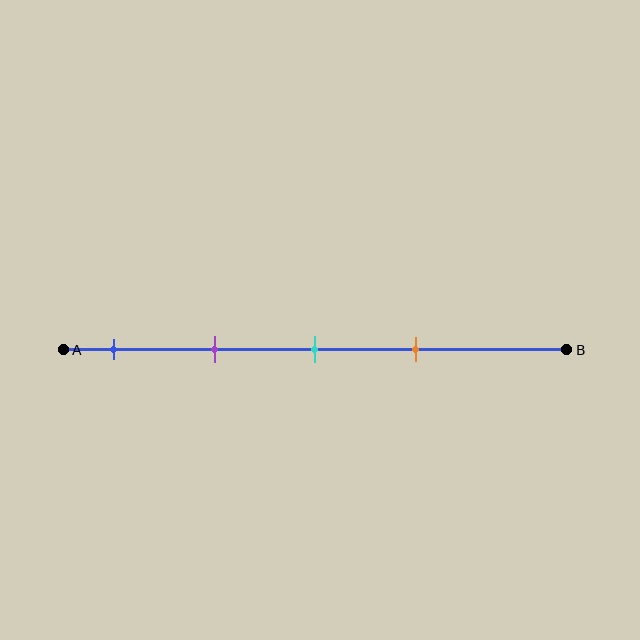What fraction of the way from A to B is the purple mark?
The purple mark is approximately 30% (0.3) of the way from A to B.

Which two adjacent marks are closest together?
The cyan and orange marks are the closest adjacent pair.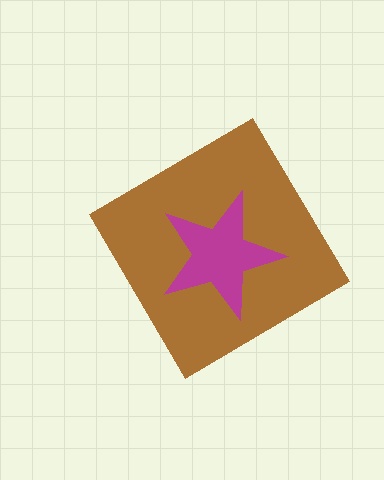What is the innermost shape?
The magenta star.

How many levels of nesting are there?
2.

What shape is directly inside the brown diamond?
The magenta star.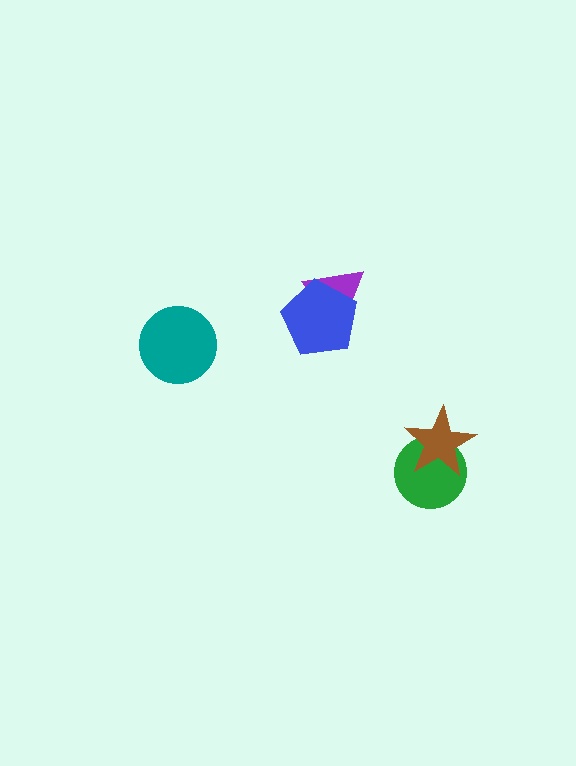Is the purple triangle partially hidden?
Yes, it is partially covered by another shape.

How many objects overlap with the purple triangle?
1 object overlaps with the purple triangle.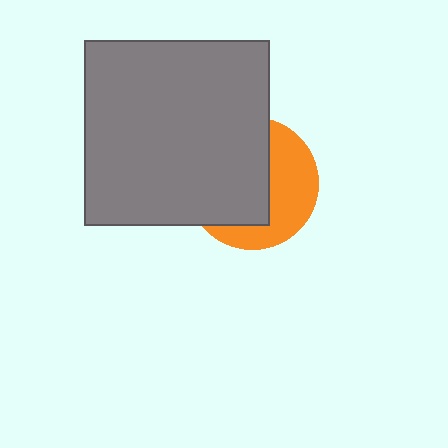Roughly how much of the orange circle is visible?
A small part of it is visible (roughly 43%).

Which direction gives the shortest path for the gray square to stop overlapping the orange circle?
Moving left gives the shortest separation.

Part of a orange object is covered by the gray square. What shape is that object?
It is a circle.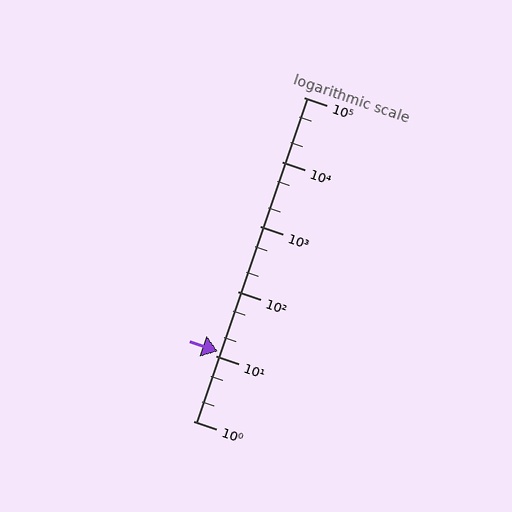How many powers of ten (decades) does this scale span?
The scale spans 5 decades, from 1 to 100000.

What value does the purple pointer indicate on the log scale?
The pointer indicates approximately 12.